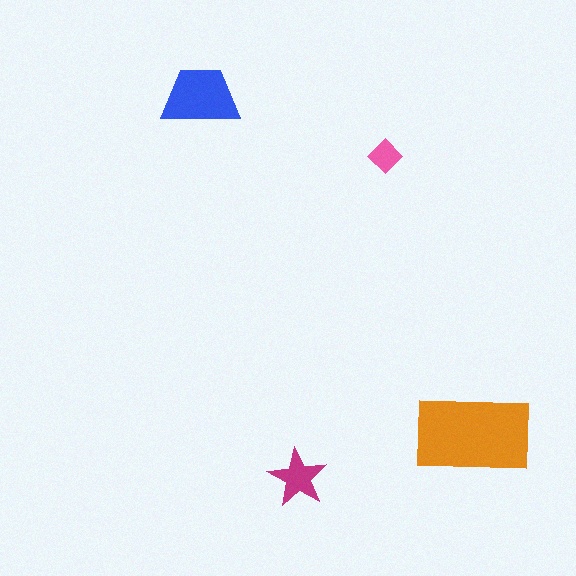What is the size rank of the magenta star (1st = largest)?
3rd.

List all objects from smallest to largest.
The pink diamond, the magenta star, the blue trapezoid, the orange rectangle.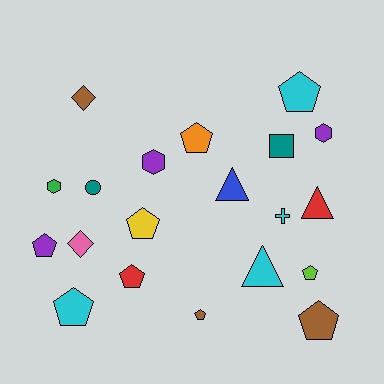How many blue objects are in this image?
There is 1 blue object.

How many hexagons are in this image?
There are 3 hexagons.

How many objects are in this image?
There are 20 objects.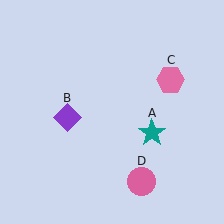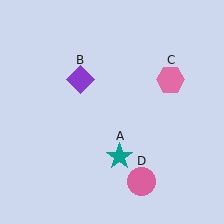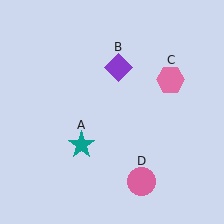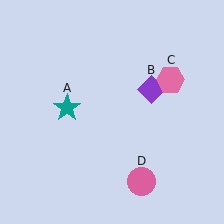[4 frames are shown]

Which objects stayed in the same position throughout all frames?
Pink hexagon (object C) and pink circle (object D) remained stationary.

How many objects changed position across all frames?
2 objects changed position: teal star (object A), purple diamond (object B).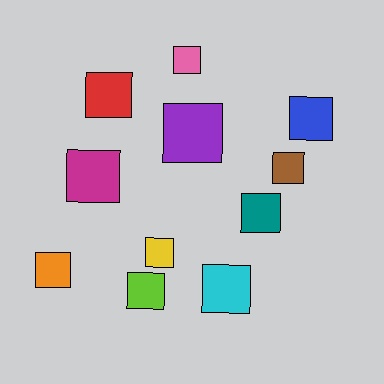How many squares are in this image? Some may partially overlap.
There are 11 squares.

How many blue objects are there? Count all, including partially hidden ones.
There is 1 blue object.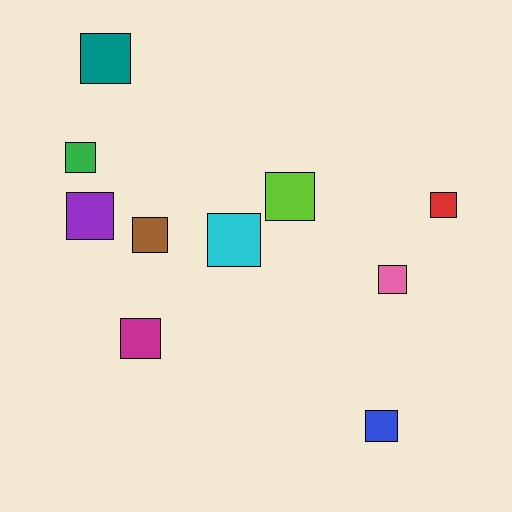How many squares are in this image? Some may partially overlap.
There are 10 squares.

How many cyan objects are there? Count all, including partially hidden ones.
There is 1 cyan object.